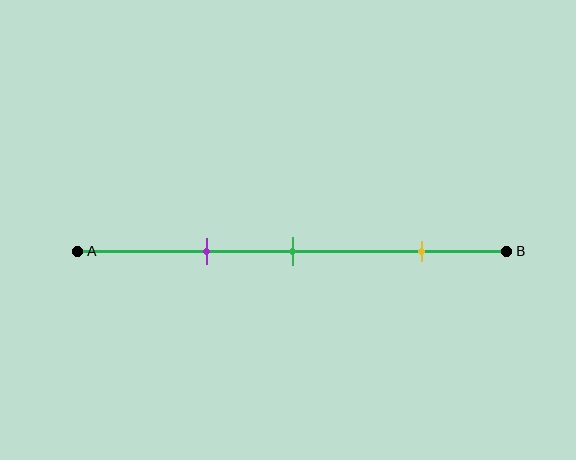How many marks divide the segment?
There are 3 marks dividing the segment.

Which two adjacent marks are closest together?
The purple and green marks are the closest adjacent pair.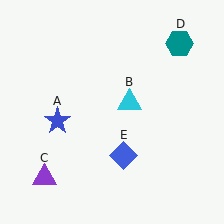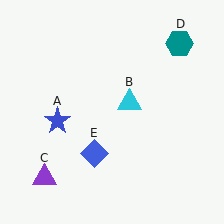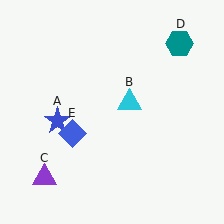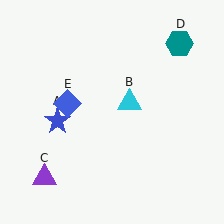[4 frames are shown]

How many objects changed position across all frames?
1 object changed position: blue diamond (object E).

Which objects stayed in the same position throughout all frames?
Blue star (object A) and cyan triangle (object B) and purple triangle (object C) and teal hexagon (object D) remained stationary.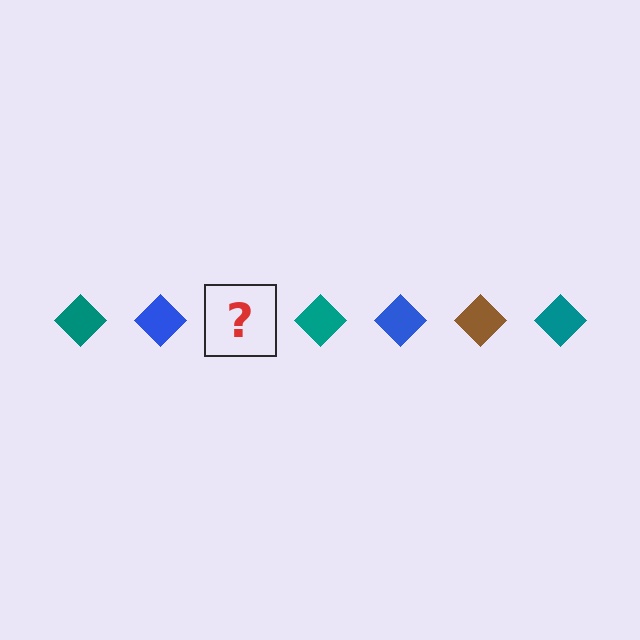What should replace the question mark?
The question mark should be replaced with a brown diamond.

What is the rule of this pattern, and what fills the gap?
The rule is that the pattern cycles through teal, blue, brown diamonds. The gap should be filled with a brown diamond.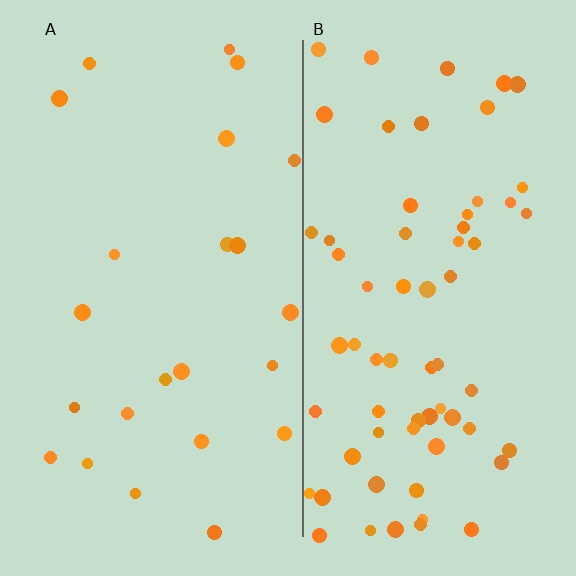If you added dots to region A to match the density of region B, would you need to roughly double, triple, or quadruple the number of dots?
Approximately triple.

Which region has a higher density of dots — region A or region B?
B (the right).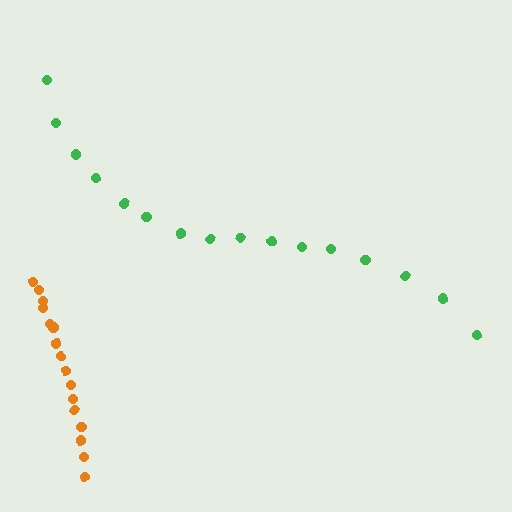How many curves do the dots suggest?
There are 2 distinct paths.